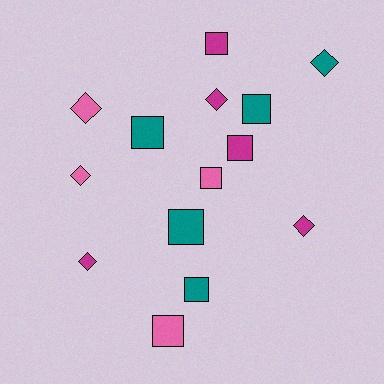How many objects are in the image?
There are 14 objects.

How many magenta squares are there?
There are 2 magenta squares.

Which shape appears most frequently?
Square, with 8 objects.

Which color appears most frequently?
Teal, with 5 objects.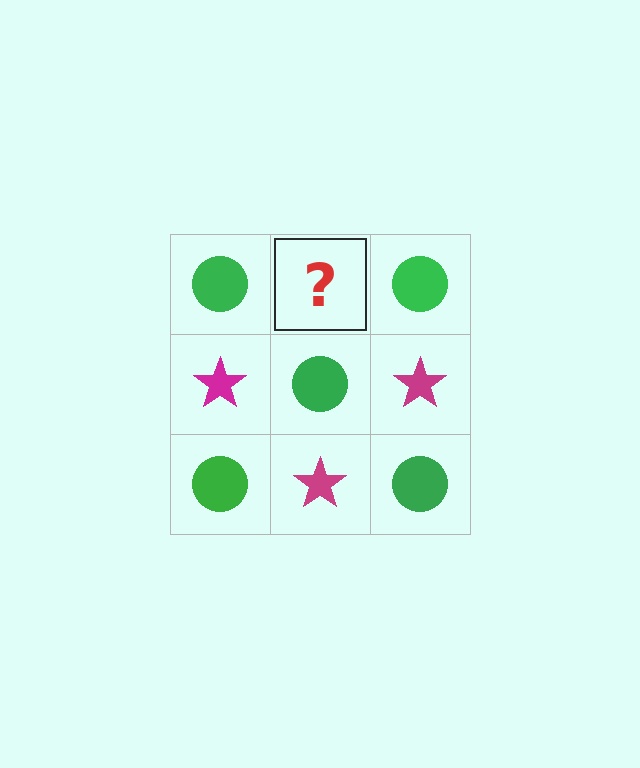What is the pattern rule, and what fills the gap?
The rule is that it alternates green circle and magenta star in a checkerboard pattern. The gap should be filled with a magenta star.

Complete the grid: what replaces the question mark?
The question mark should be replaced with a magenta star.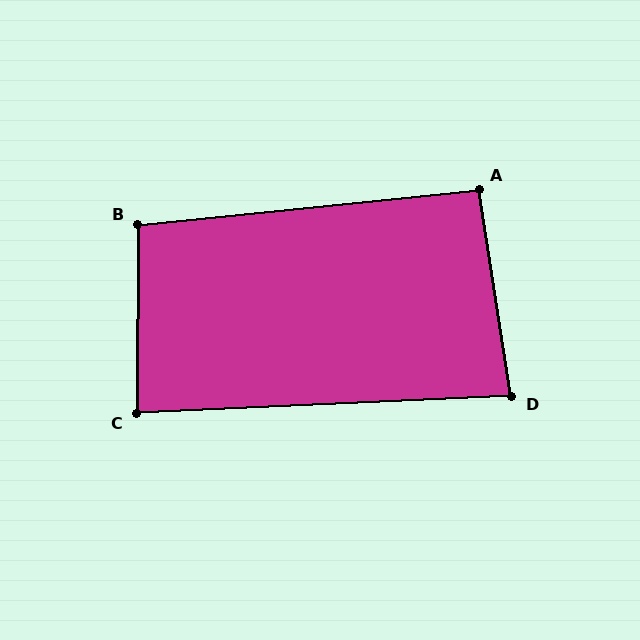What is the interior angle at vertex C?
Approximately 87 degrees (approximately right).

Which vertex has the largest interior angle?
B, at approximately 96 degrees.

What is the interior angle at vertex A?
Approximately 93 degrees (approximately right).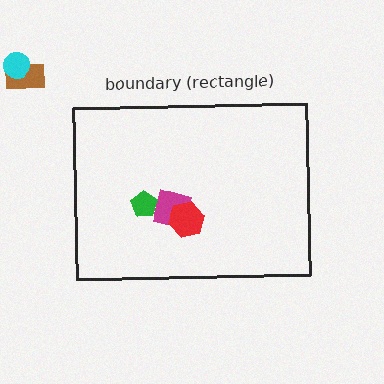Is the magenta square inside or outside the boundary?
Inside.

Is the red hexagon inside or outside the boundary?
Inside.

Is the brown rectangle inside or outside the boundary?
Outside.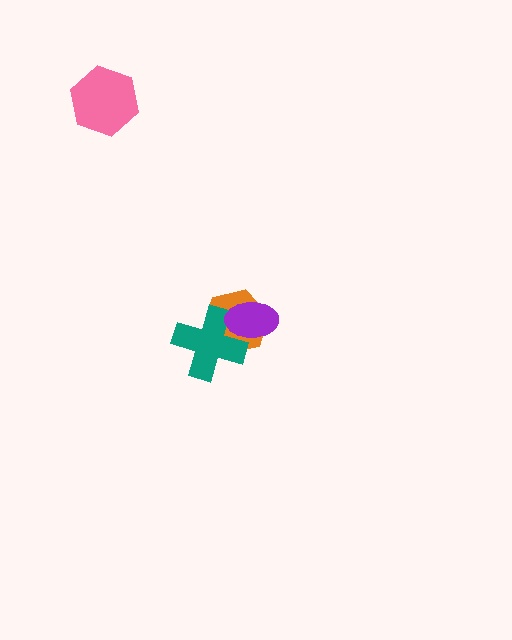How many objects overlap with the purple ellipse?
2 objects overlap with the purple ellipse.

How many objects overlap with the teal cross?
2 objects overlap with the teal cross.